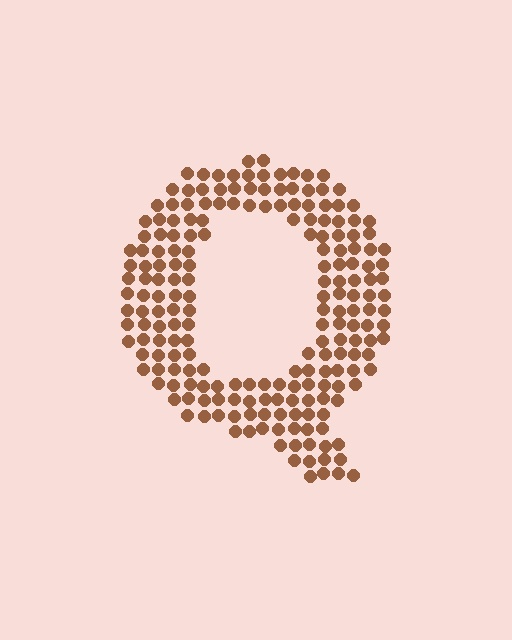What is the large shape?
The large shape is the letter Q.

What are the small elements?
The small elements are circles.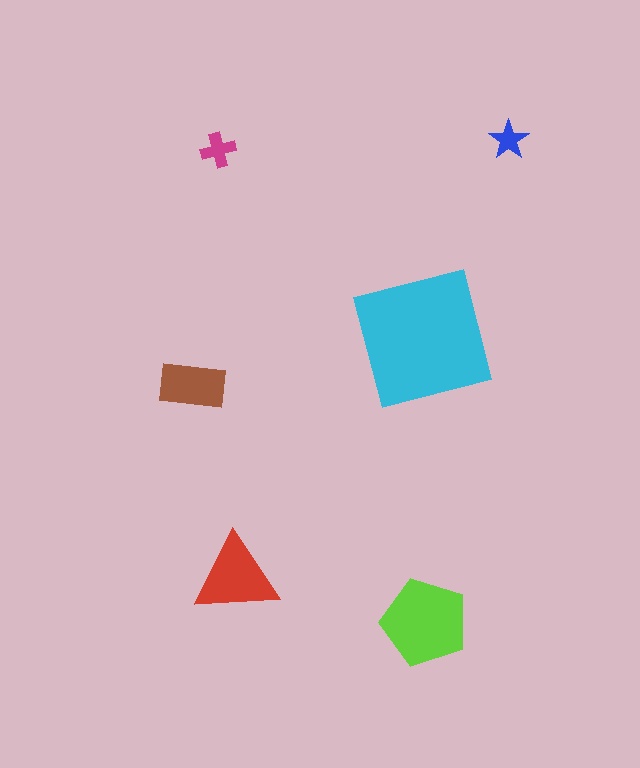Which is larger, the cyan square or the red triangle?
The cyan square.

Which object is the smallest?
The blue star.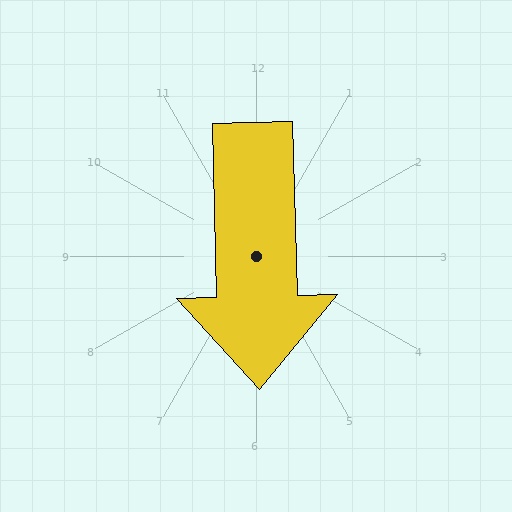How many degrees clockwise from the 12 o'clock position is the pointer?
Approximately 179 degrees.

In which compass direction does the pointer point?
South.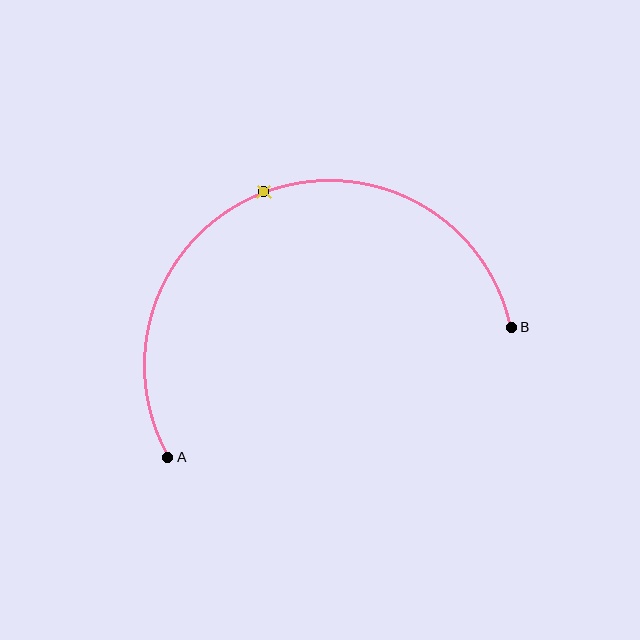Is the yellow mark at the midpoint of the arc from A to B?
Yes. The yellow mark lies on the arc at equal arc-length from both A and B — it is the arc midpoint.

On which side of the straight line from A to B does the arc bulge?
The arc bulges above the straight line connecting A and B.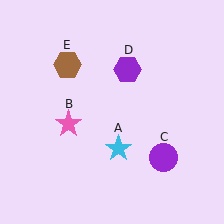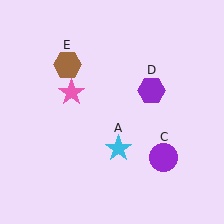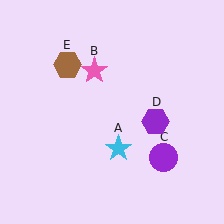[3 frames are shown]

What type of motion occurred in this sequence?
The pink star (object B), purple hexagon (object D) rotated clockwise around the center of the scene.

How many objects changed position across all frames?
2 objects changed position: pink star (object B), purple hexagon (object D).